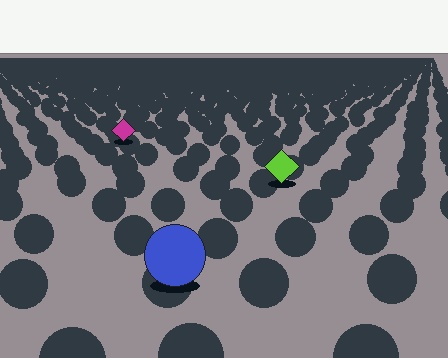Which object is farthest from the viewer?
The magenta diamond is farthest from the viewer. It appears smaller and the ground texture around it is denser.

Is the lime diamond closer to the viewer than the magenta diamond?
Yes. The lime diamond is closer — you can tell from the texture gradient: the ground texture is coarser near it.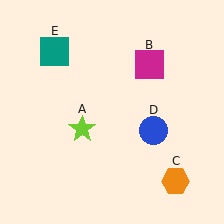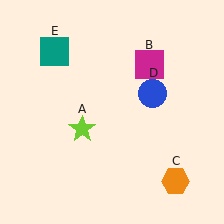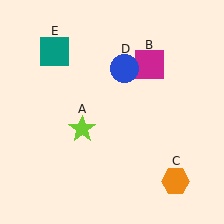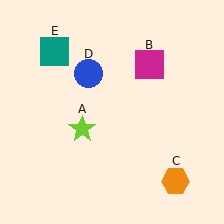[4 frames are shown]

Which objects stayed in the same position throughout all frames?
Lime star (object A) and magenta square (object B) and orange hexagon (object C) and teal square (object E) remained stationary.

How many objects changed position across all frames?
1 object changed position: blue circle (object D).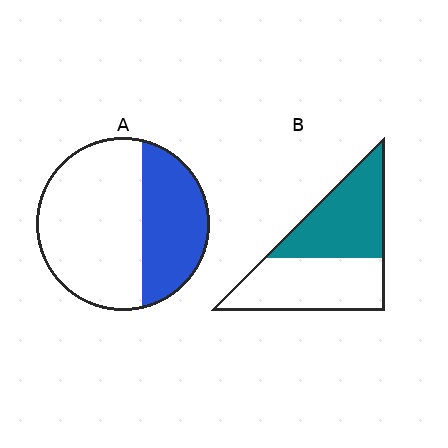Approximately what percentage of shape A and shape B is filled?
A is approximately 35% and B is approximately 50%.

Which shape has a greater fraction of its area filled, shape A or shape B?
Shape B.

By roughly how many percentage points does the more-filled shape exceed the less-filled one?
By roughly 10 percentage points (B over A).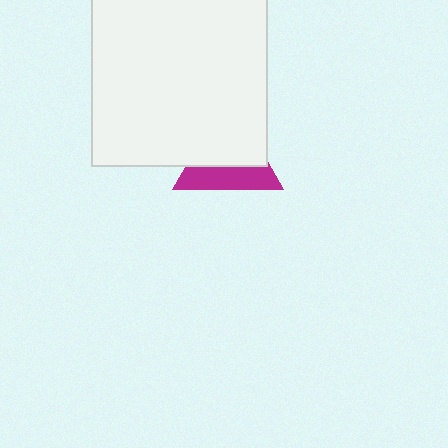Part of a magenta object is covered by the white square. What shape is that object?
It is a triangle.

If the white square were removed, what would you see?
You would see the complete magenta triangle.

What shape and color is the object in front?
The object in front is a white square.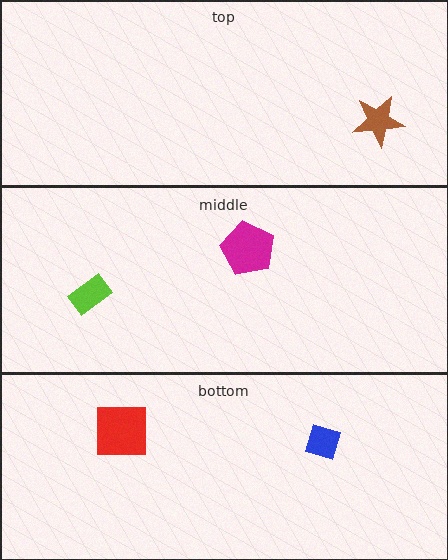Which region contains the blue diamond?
The bottom region.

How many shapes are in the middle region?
2.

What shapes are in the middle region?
The lime rectangle, the magenta pentagon.